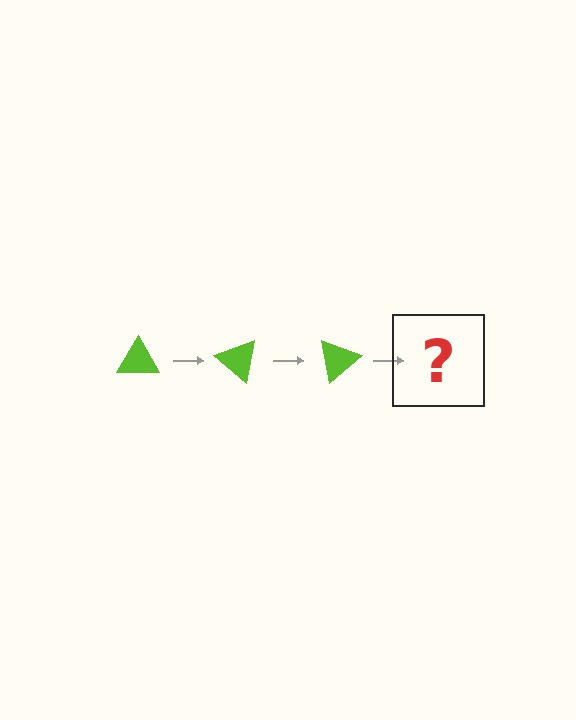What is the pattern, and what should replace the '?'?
The pattern is that the triangle rotates 40 degrees each step. The '?' should be a lime triangle rotated 120 degrees.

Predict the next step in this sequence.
The next step is a lime triangle rotated 120 degrees.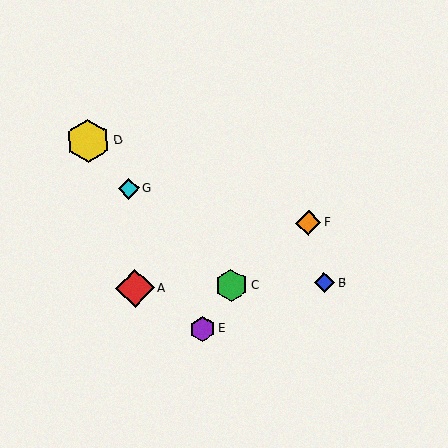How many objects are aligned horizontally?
3 objects (A, B, C) are aligned horizontally.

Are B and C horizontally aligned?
Yes, both are at y≈283.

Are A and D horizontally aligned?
No, A is at y≈288 and D is at y≈141.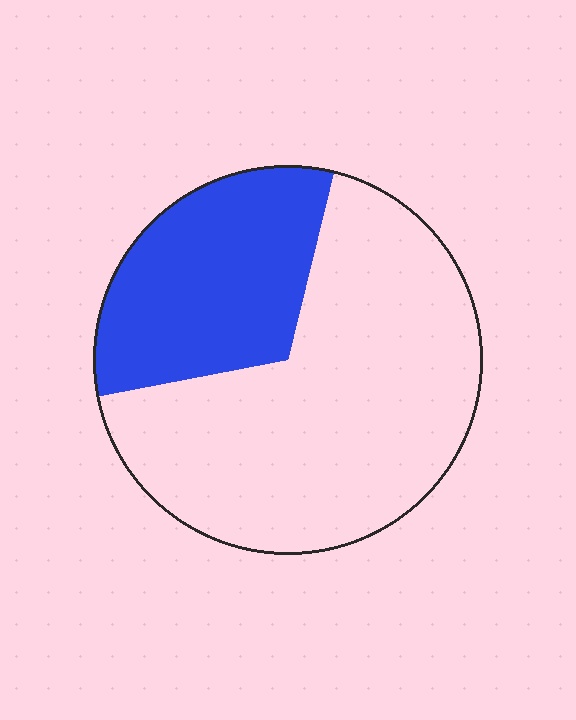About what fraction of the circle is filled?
About one third (1/3).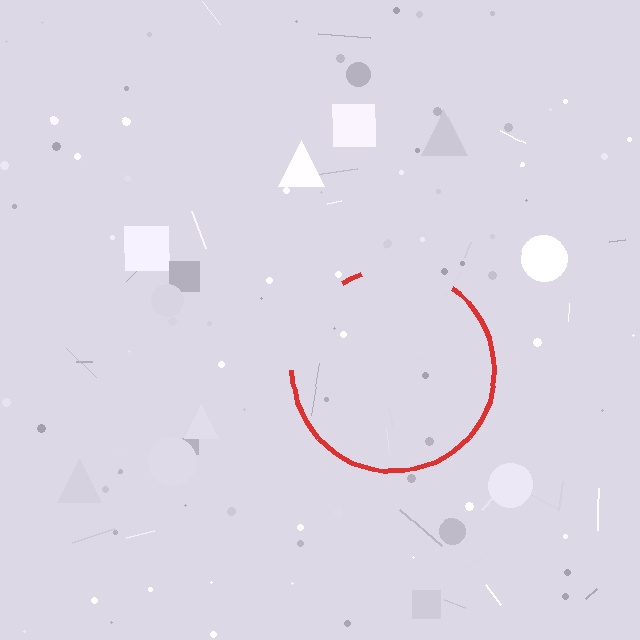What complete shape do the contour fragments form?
The contour fragments form a circle.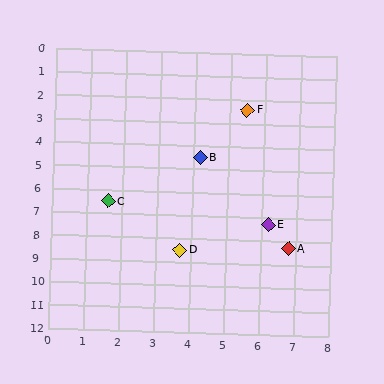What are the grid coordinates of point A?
Point A is at approximately (6.8, 8.3).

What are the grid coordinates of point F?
Point F is at approximately (5.5, 2.4).